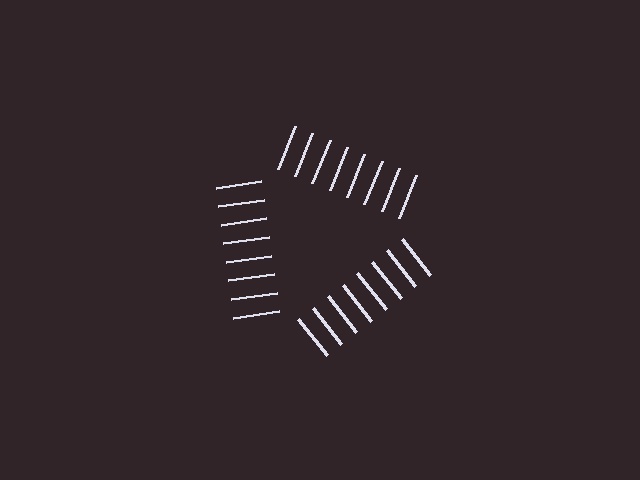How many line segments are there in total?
24 — 8 along each of the 3 edges.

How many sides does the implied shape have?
3 sides — the line-ends trace a triangle.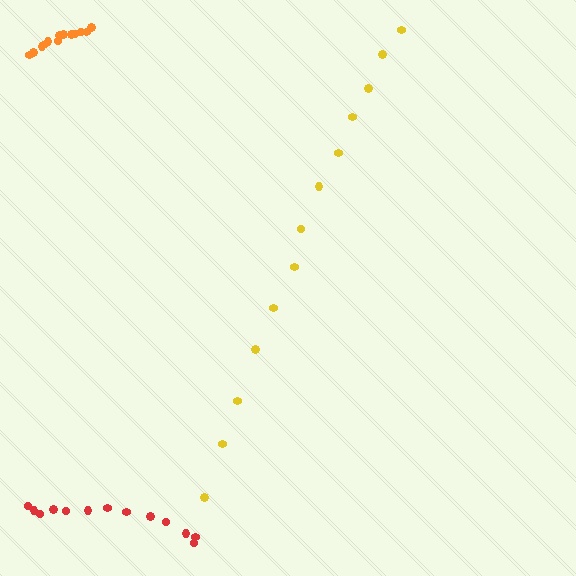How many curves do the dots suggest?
There are 3 distinct paths.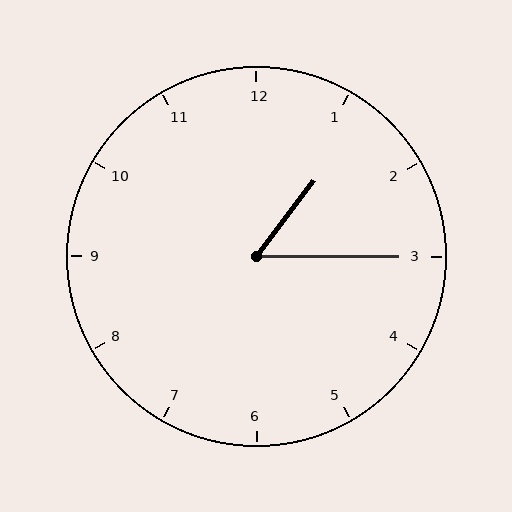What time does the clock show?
1:15.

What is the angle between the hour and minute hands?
Approximately 52 degrees.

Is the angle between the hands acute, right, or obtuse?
It is acute.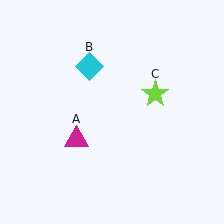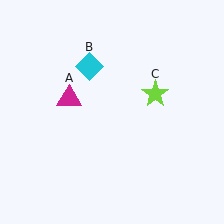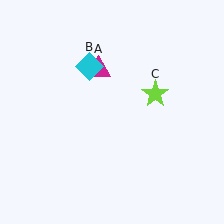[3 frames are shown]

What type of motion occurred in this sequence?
The magenta triangle (object A) rotated clockwise around the center of the scene.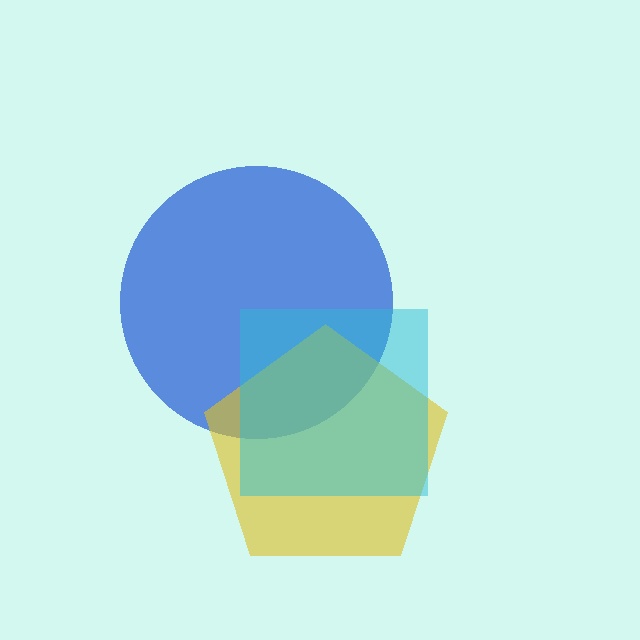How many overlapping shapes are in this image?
There are 3 overlapping shapes in the image.